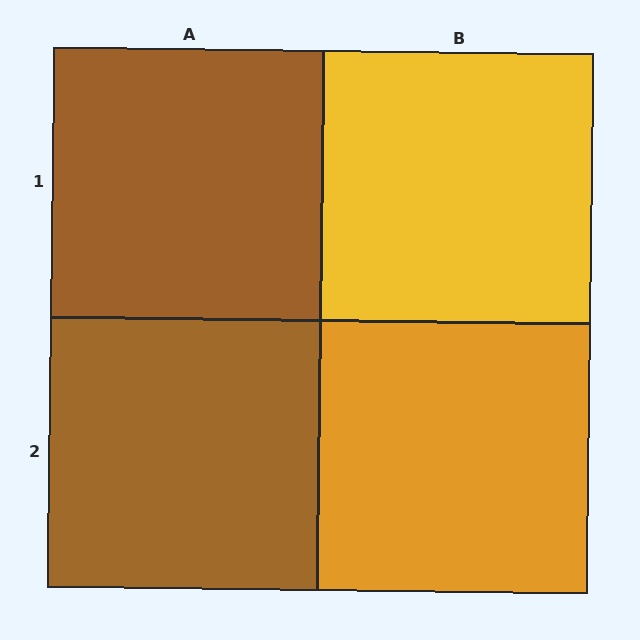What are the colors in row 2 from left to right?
Brown, orange.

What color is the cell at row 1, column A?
Brown.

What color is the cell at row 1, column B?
Yellow.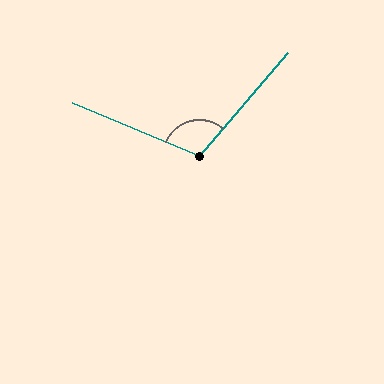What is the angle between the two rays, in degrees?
Approximately 108 degrees.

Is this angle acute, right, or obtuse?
It is obtuse.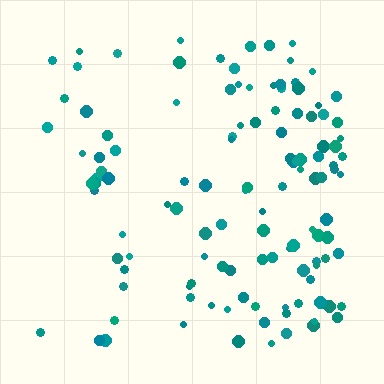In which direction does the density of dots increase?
From left to right, with the right side densest.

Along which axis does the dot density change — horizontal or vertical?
Horizontal.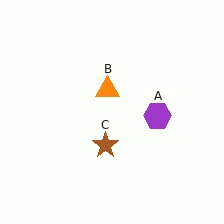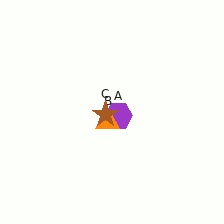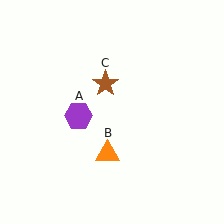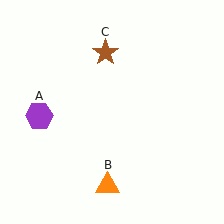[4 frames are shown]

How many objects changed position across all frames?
3 objects changed position: purple hexagon (object A), orange triangle (object B), brown star (object C).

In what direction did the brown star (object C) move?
The brown star (object C) moved up.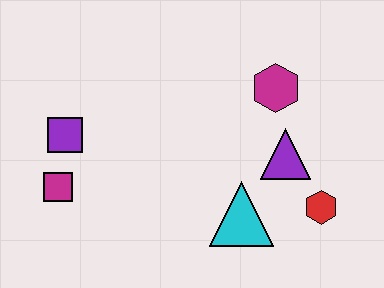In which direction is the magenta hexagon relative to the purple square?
The magenta hexagon is to the right of the purple square.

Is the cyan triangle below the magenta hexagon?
Yes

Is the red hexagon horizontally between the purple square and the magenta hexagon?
No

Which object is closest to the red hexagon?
The purple triangle is closest to the red hexagon.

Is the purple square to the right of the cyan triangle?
No